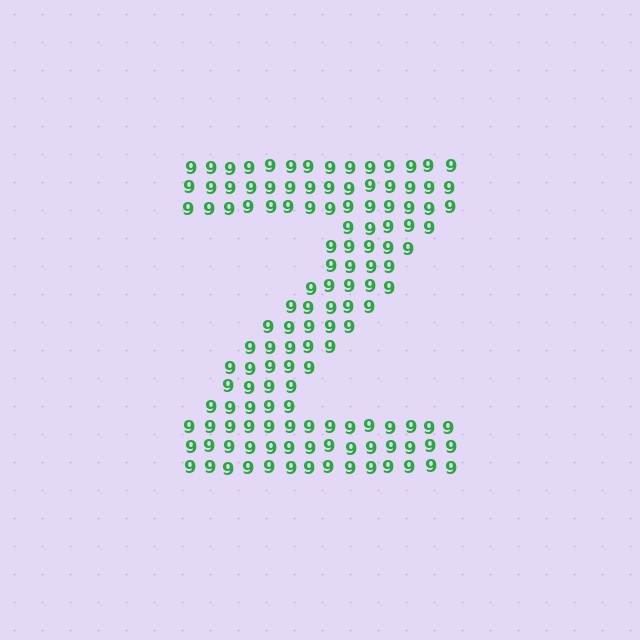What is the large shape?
The large shape is the letter Z.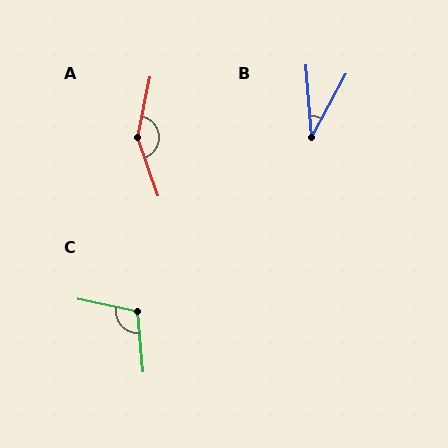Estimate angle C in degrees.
Approximately 106 degrees.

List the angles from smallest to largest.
B (32°), C (106°), A (148°).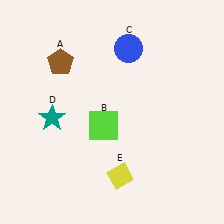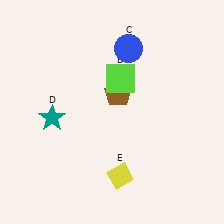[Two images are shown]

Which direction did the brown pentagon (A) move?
The brown pentagon (A) moved right.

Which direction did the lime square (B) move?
The lime square (B) moved up.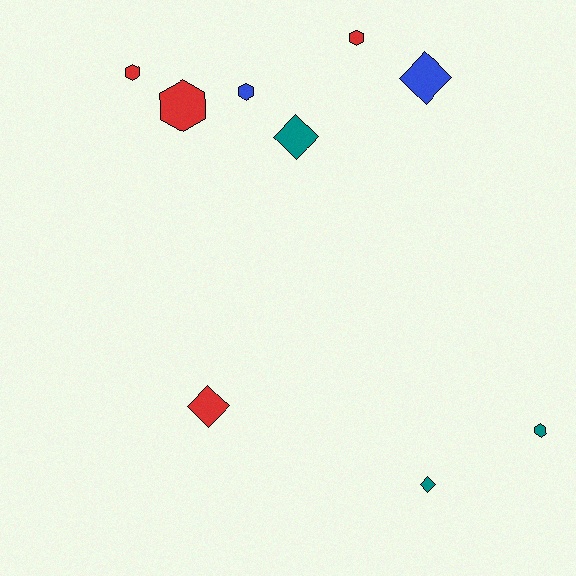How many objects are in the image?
There are 9 objects.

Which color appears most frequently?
Red, with 4 objects.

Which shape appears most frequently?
Hexagon, with 5 objects.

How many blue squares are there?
There are no blue squares.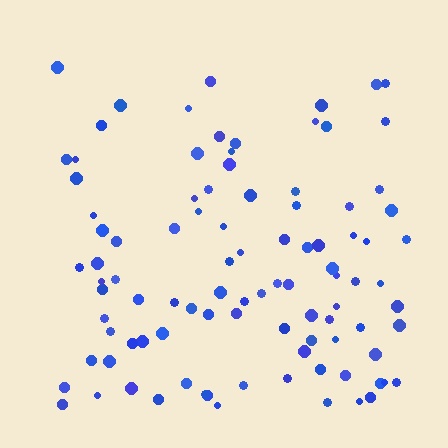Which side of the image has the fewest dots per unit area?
The top.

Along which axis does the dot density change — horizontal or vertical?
Vertical.